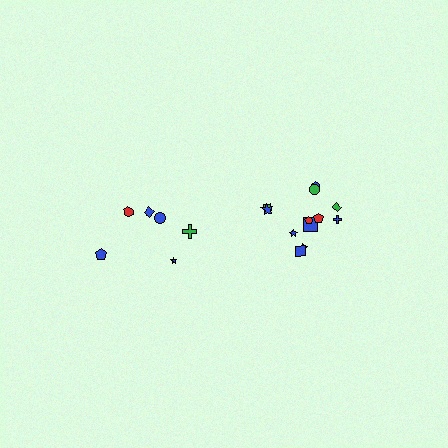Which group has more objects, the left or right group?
The right group.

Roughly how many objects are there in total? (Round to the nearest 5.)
Roughly 20 objects in total.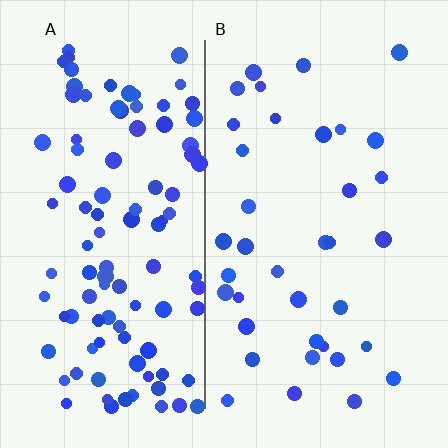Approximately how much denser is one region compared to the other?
Approximately 2.8× — region A over region B.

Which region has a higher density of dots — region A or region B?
A (the left).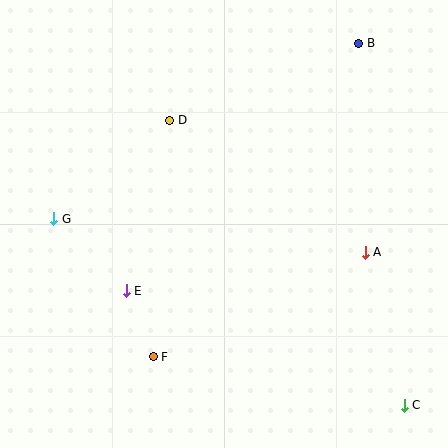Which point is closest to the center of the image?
Point D at (170, 120) is closest to the center.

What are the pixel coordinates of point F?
Point F is at (153, 357).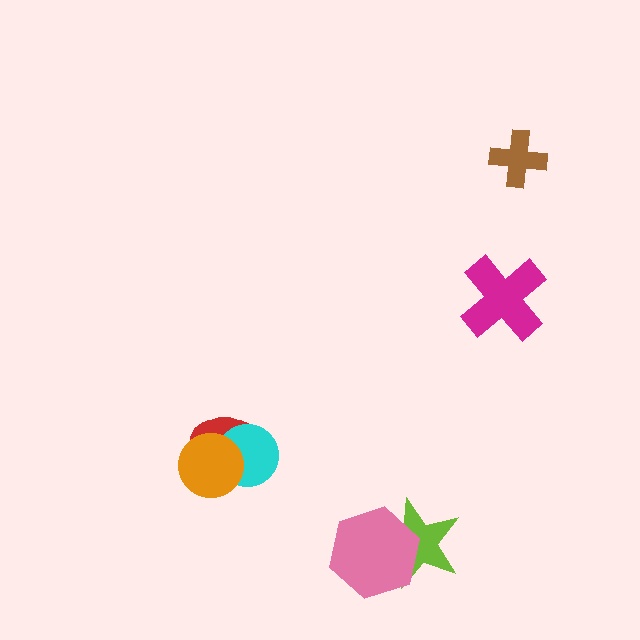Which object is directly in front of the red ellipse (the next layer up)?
The cyan circle is directly in front of the red ellipse.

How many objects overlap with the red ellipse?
2 objects overlap with the red ellipse.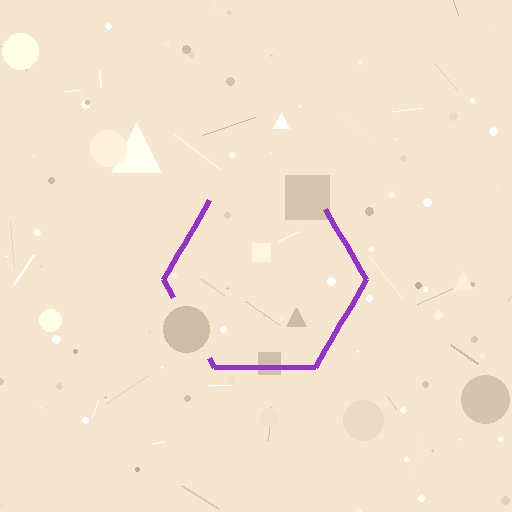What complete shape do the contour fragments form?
The contour fragments form a hexagon.